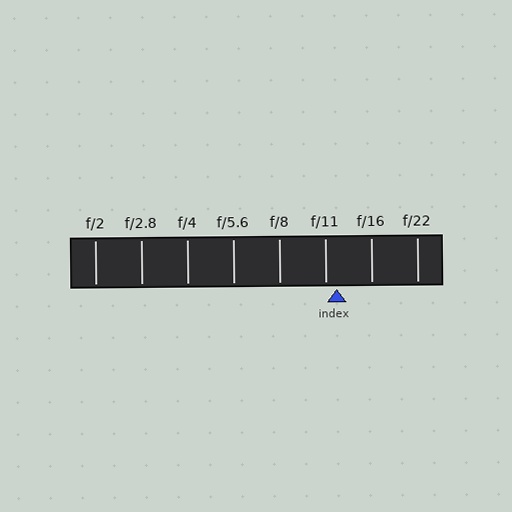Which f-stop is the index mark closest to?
The index mark is closest to f/11.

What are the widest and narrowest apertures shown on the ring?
The widest aperture shown is f/2 and the narrowest is f/22.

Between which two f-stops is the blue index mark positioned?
The index mark is between f/11 and f/16.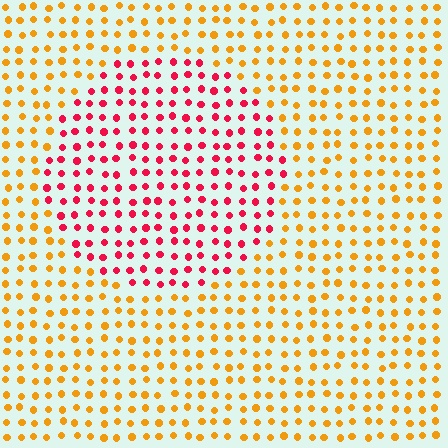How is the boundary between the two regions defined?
The boundary is defined purely by a slight shift in hue (about 53 degrees). Spacing, size, and orientation are identical on both sides.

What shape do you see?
I see a circle.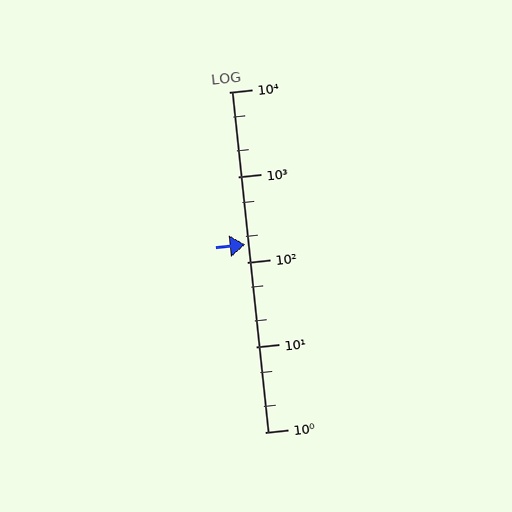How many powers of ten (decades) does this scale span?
The scale spans 4 decades, from 1 to 10000.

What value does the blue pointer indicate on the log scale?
The pointer indicates approximately 160.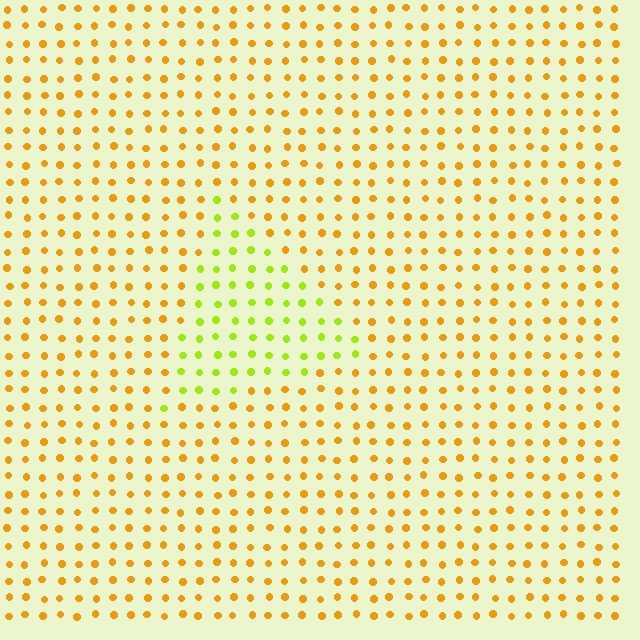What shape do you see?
I see a triangle.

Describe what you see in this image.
The image is filled with small orange elements in a uniform arrangement. A triangle-shaped region is visible where the elements are tinted to a slightly different hue, forming a subtle color boundary.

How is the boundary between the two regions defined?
The boundary is defined purely by a slight shift in hue (about 43 degrees). Spacing, size, and orientation are identical on both sides.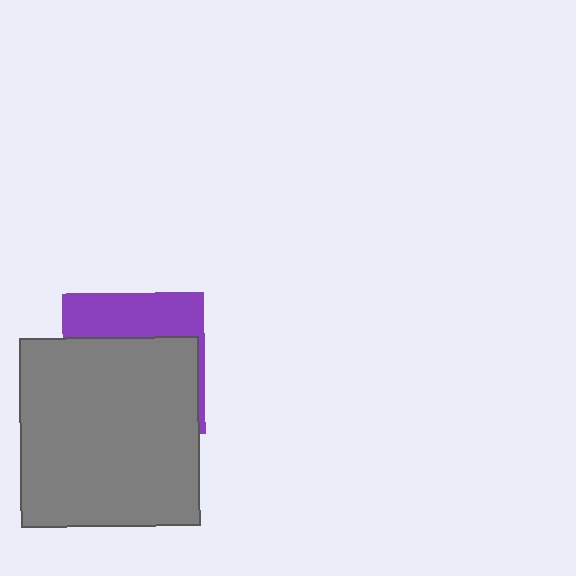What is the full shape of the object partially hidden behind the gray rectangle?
The partially hidden object is a purple square.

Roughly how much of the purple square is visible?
A small part of it is visible (roughly 34%).